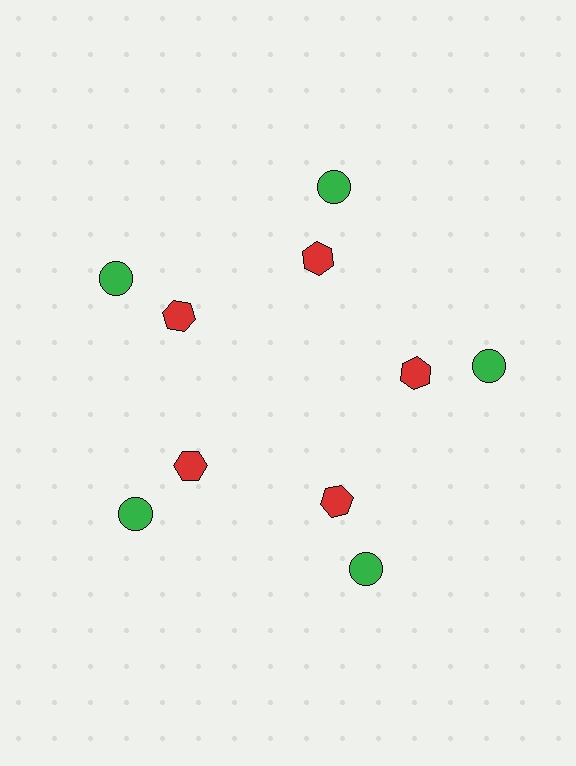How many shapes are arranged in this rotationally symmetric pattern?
There are 10 shapes, arranged in 5 groups of 2.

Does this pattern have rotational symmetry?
Yes, this pattern has 5-fold rotational symmetry. It looks the same after rotating 72 degrees around the center.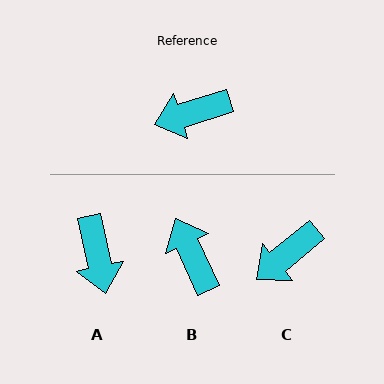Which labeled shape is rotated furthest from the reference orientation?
A, about 84 degrees away.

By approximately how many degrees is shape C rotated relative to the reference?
Approximately 22 degrees counter-clockwise.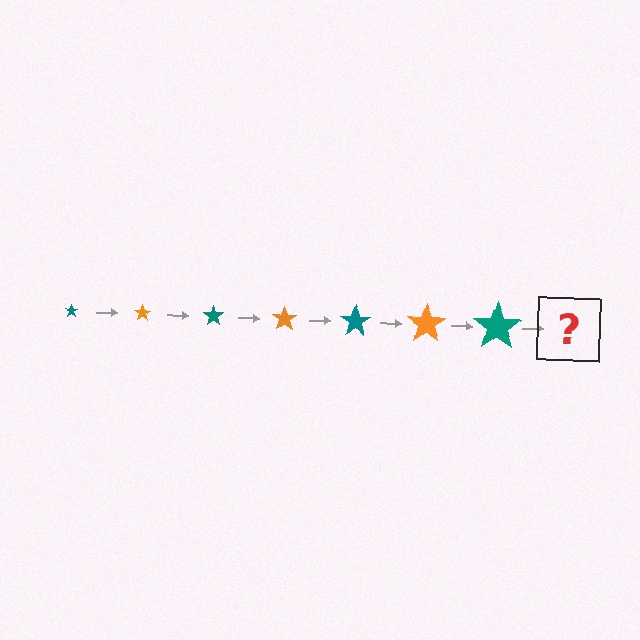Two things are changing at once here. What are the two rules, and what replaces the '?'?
The two rules are that the star grows larger each step and the color cycles through teal and orange. The '?' should be an orange star, larger than the previous one.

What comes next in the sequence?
The next element should be an orange star, larger than the previous one.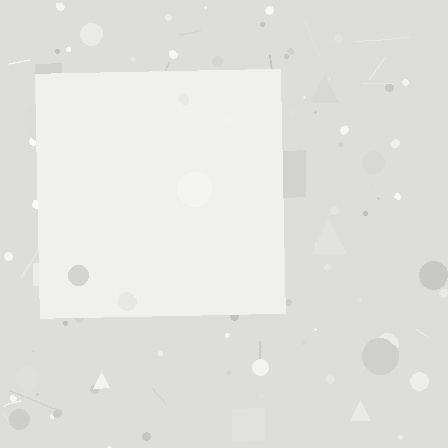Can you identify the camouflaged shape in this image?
The camouflaged shape is a square.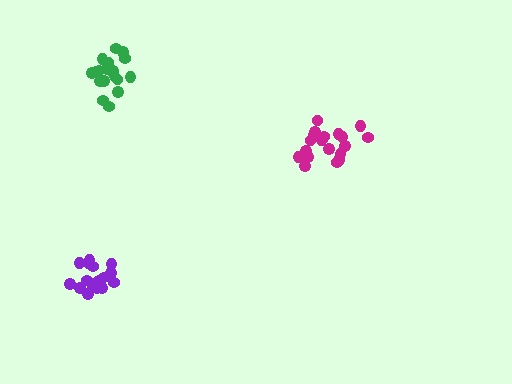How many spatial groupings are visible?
There are 3 spatial groupings.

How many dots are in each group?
Group 1: 20 dots, Group 2: 16 dots, Group 3: 20 dots (56 total).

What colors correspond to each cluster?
The clusters are colored: green, purple, magenta.